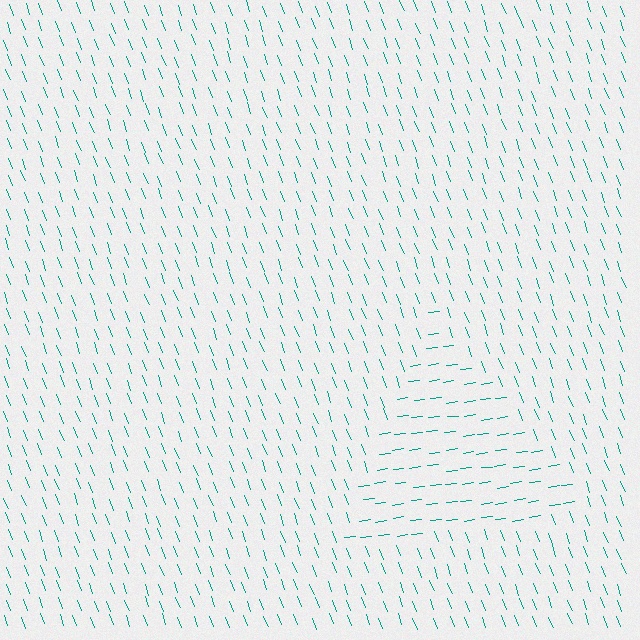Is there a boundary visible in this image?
Yes, there is a texture boundary formed by a change in line orientation.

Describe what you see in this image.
The image is filled with small teal line segments. A triangle region in the image has lines oriented differently from the surrounding lines, creating a visible texture boundary.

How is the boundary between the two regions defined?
The boundary is defined purely by a change in line orientation (approximately 77 degrees difference). All lines are the same color and thickness.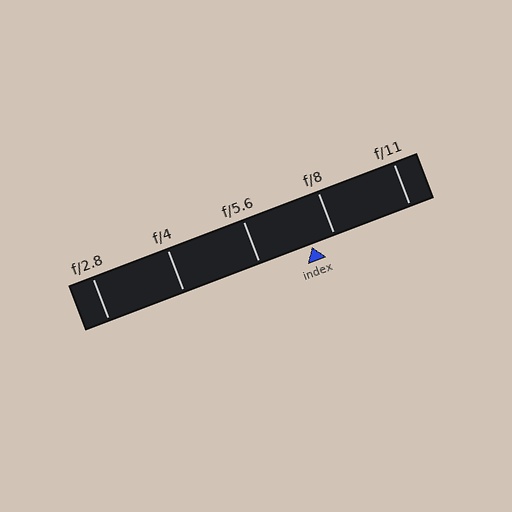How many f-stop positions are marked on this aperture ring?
There are 5 f-stop positions marked.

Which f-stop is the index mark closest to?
The index mark is closest to f/8.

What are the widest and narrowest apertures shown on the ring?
The widest aperture shown is f/2.8 and the narrowest is f/11.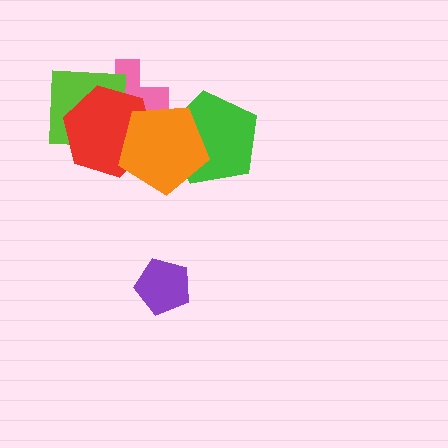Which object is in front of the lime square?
The red hexagon is in front of the lime square.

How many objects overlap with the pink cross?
3 objects overlap with the pink cross.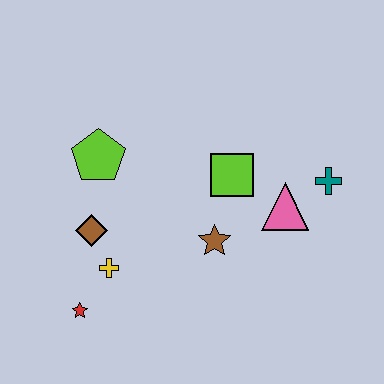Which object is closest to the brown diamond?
The yellow cross is closest to the brown diamond.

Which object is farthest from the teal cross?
The red star is farthest from the teal cross.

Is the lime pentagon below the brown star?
No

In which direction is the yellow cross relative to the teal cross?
The yellow cross is to the left of the teal cross.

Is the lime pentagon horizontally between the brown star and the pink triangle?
No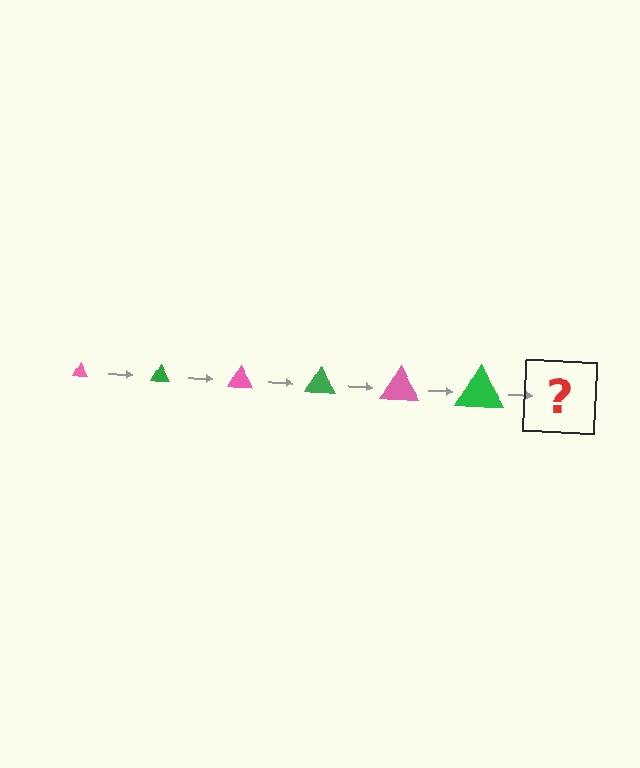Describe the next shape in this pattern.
It should be a pink triangle, larger than the previous one.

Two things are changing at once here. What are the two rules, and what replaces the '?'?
The two rules are that the triangle grows larger each step and the color cycles through pink and green. The '?' should be a pink triangle, larger than the previous one.